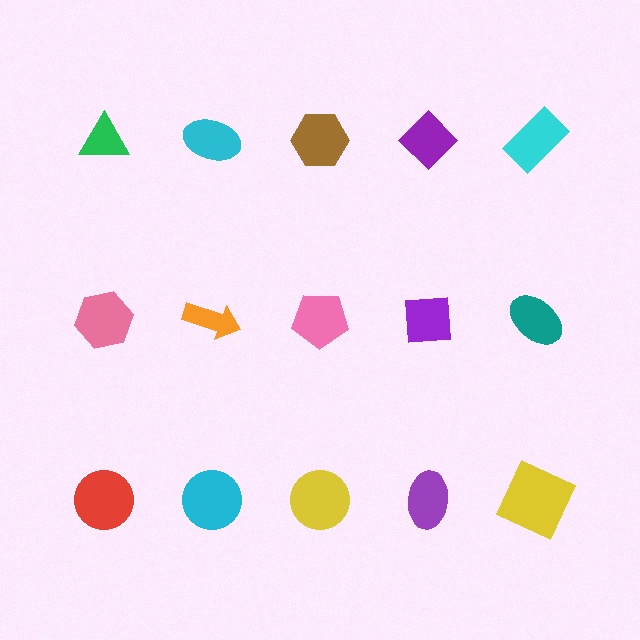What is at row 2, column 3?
A pink pentagon.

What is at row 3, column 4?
A purple ellipse.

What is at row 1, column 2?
A cyan ellipse.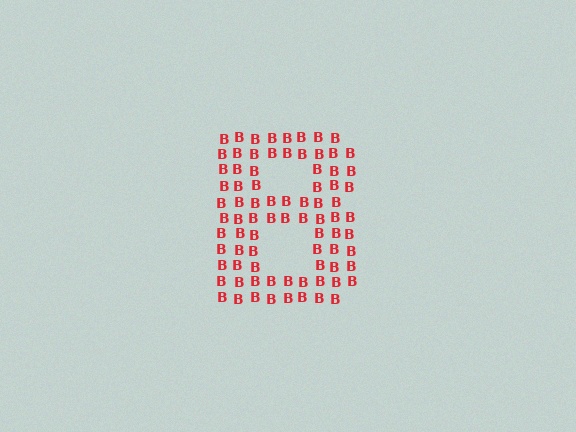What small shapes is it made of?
It is made of small letter B's.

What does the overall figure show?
The overall figure shows the letter B.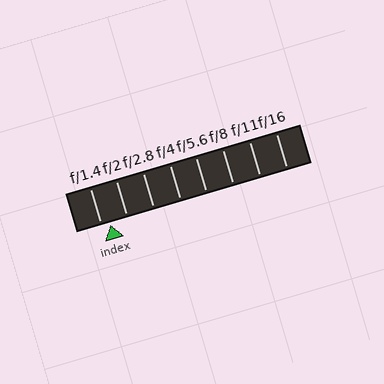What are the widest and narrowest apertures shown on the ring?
The widest aperture shown is f/1.4 and the narrowest is f/16.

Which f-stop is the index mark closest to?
The index mark is closest to f/1.4.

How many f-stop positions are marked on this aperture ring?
There are 8 f-stop positions marked.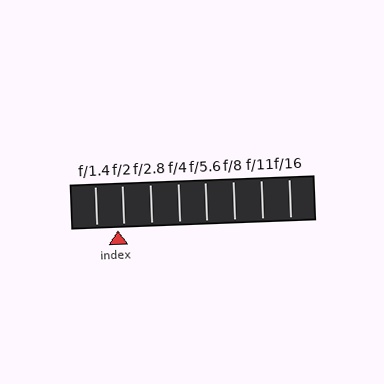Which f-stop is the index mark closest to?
The index mark is closest to f/2.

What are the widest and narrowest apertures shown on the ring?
The widest aperture shown is f/1.4 and the narrowest is f/16.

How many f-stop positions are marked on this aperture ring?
There are 8 f-stop positions marked.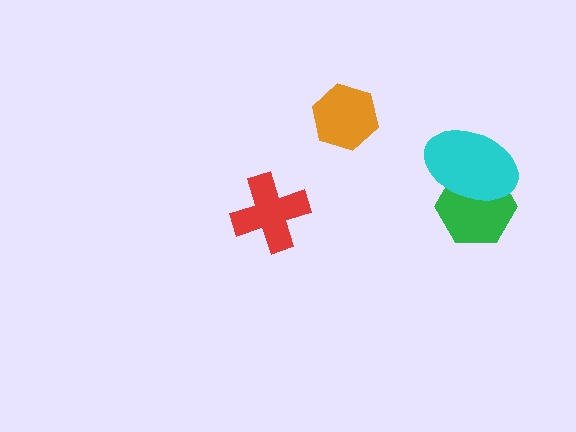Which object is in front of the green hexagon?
The cyan ellipse is in front of the green hexagon.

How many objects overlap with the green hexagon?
1 object overlaps with the green hexagon.